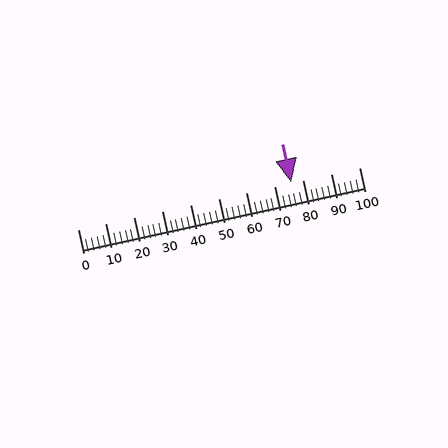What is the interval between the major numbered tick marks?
The major tick marks are spaced 10 units apart.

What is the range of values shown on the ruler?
The ruler shows values from 0 to 100.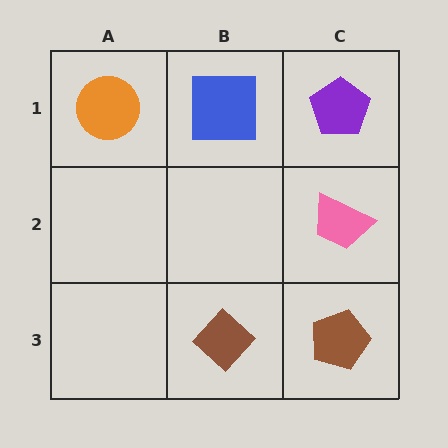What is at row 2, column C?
A pink trapezoid.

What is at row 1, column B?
A blue square.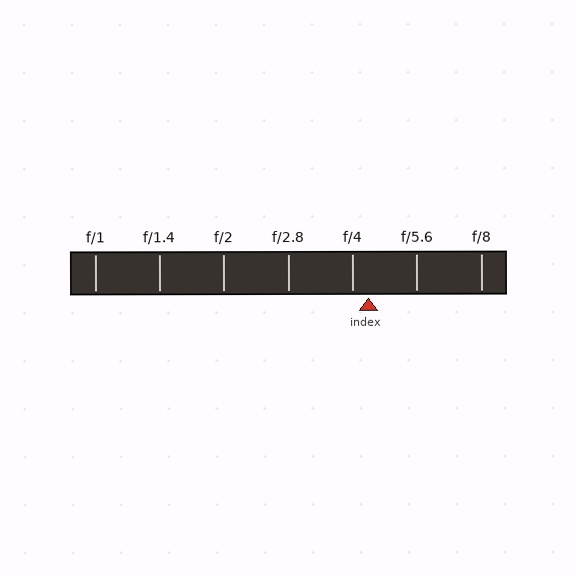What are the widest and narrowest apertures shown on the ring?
The widest aperture shown is f/1 and the narrowest is f/8.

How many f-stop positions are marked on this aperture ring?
There are 7 f-stop positions marked.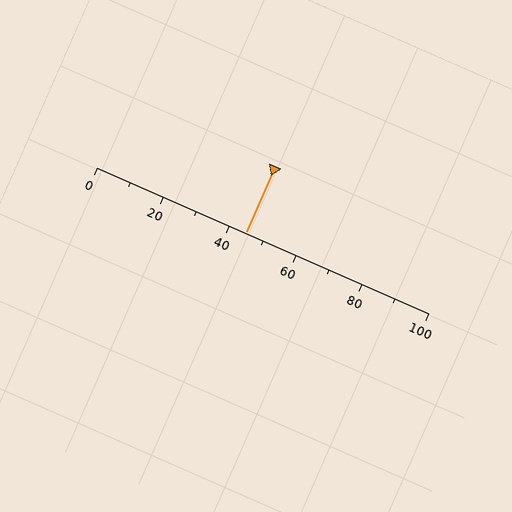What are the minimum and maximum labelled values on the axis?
The axis runs from 0 to 100.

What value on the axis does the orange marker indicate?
The marker indicates approximately 45.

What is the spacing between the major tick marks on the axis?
The major ticks are spaced 20 apart.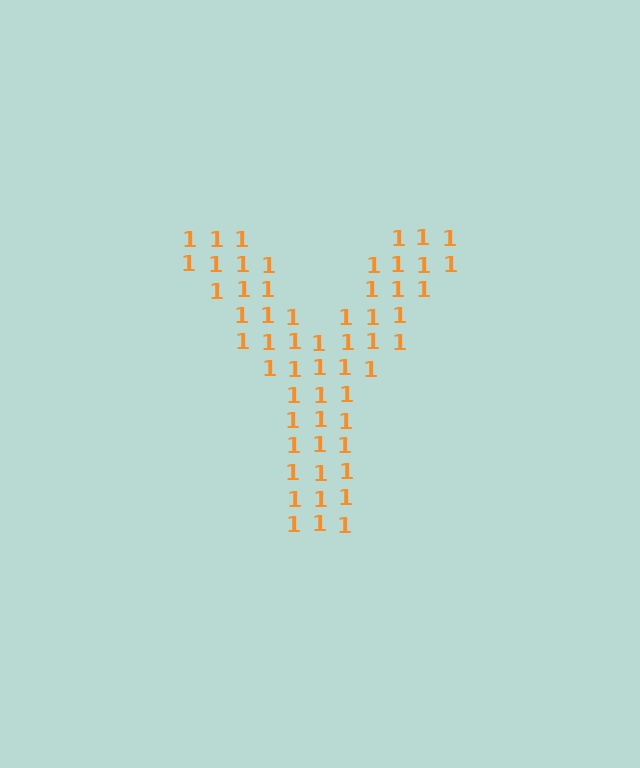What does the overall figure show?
The overall figure shows the letter Y.